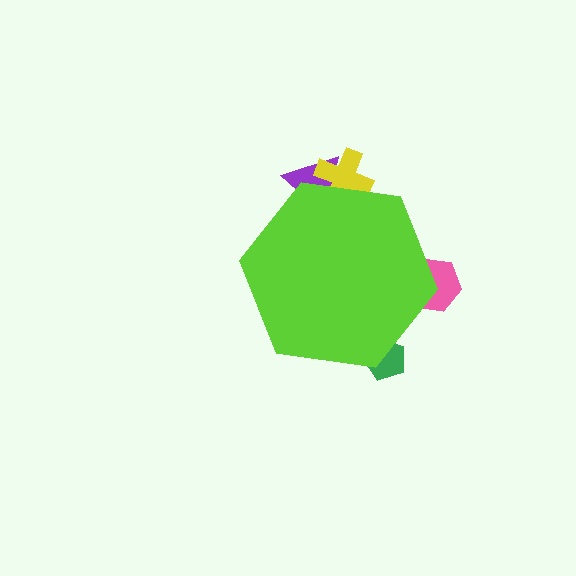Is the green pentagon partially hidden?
Yes, the green pentagon is partially hidden behind the lime hexagon.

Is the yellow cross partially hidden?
Yes, the yellow cross is partially hidden behind the lime hexagon.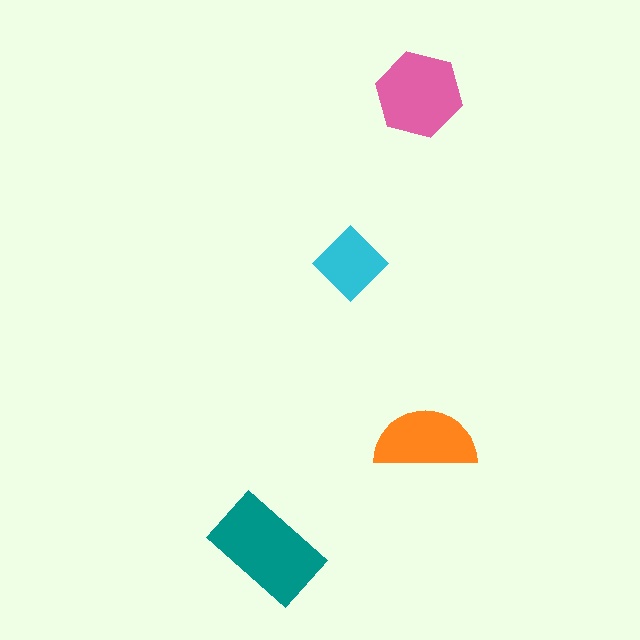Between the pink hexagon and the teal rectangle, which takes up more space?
The teal rectangle.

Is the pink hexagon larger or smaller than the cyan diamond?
Larger.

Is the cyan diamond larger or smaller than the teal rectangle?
Smaller.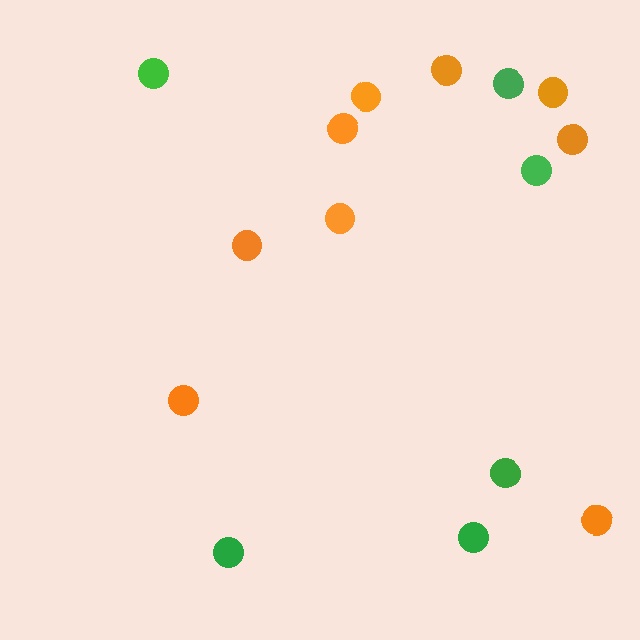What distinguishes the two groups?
There are 2 groups: one group of orange circles (9) and one group of green circles (6).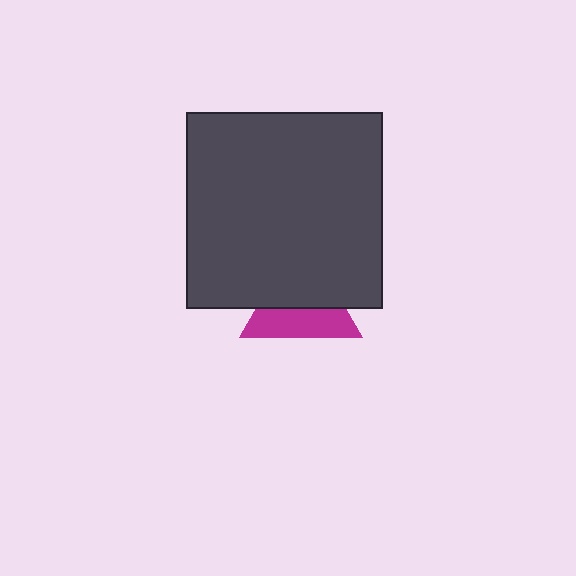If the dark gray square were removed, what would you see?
You would see the complete magenta triangle.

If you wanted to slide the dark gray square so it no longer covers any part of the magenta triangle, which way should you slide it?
Slide it up — that is the most direct way to separate the two shapes.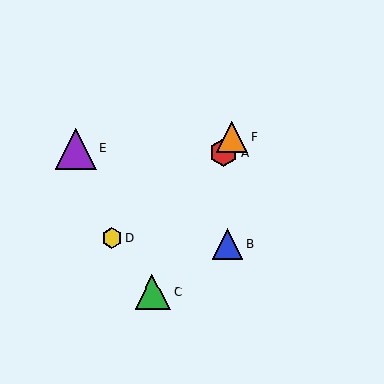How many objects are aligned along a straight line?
3 objects (A, C, F) are aligned along a straight line.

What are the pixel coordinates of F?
Object F is at (232, 137).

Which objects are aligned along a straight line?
Objects A, C, F are aligned along a straight line.